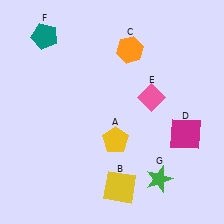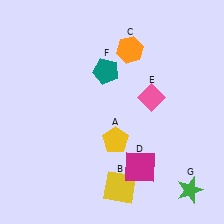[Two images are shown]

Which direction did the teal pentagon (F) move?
The teal pentagon (F) moved right.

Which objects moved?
The objects that moved are: the magenta square (D), the teal pentagon (F), the green star (G).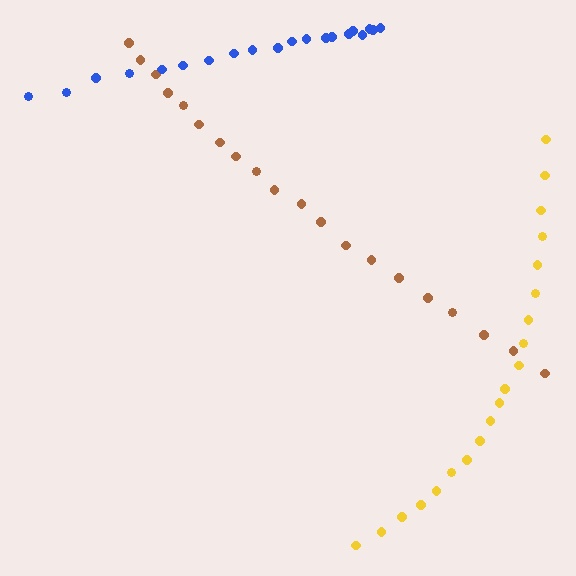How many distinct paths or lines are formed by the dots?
There are 3 distinct paths.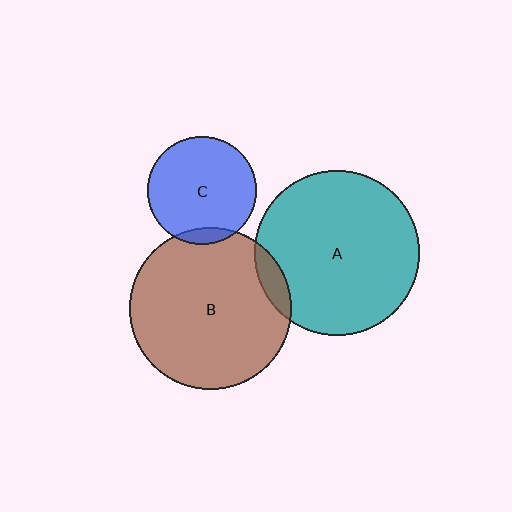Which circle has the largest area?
Circle A (teal).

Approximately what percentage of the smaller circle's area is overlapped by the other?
Approximately 5%.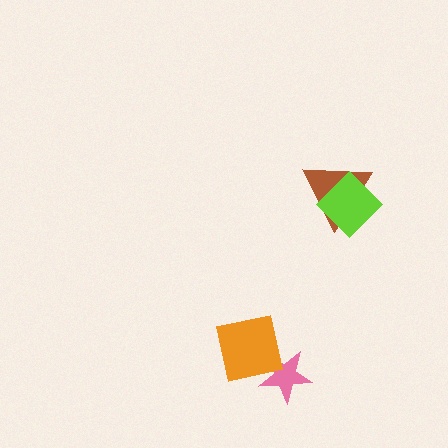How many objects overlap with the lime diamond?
1 object overlaps with the lime diamond.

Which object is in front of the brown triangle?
The lime diamond is in front of the brown triangle.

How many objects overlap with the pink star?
1 object overlaps with the pink star.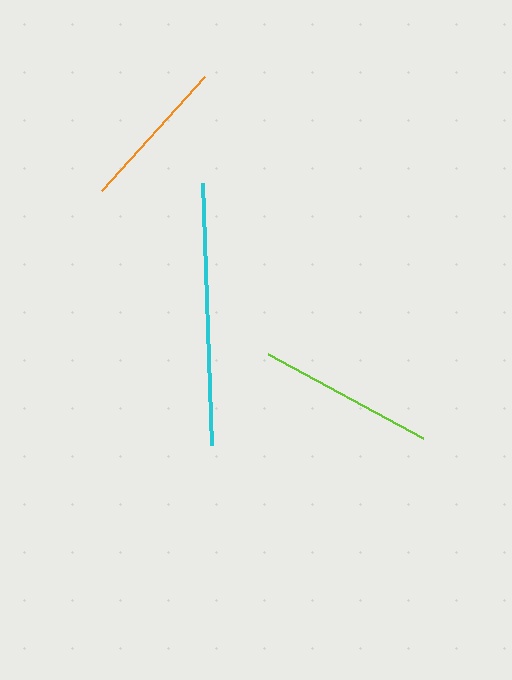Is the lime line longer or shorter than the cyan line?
The cyan line is longer than the lime line.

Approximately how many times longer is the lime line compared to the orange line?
The lime line is approximately 1.1 times the length of the orange line.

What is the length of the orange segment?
The orange segment is approximately 154 pixels long.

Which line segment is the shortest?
The orange line is the shortest at approximately 154 pixels.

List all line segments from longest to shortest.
From longest to shortest: cyan, lime, orange.